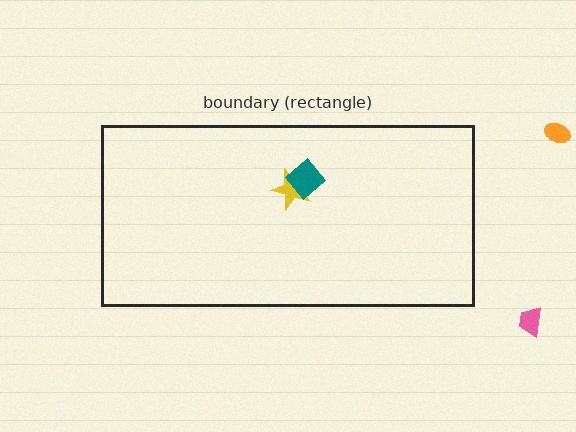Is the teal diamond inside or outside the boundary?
Inside.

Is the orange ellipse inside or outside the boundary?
Outside.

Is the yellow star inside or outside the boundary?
Inside.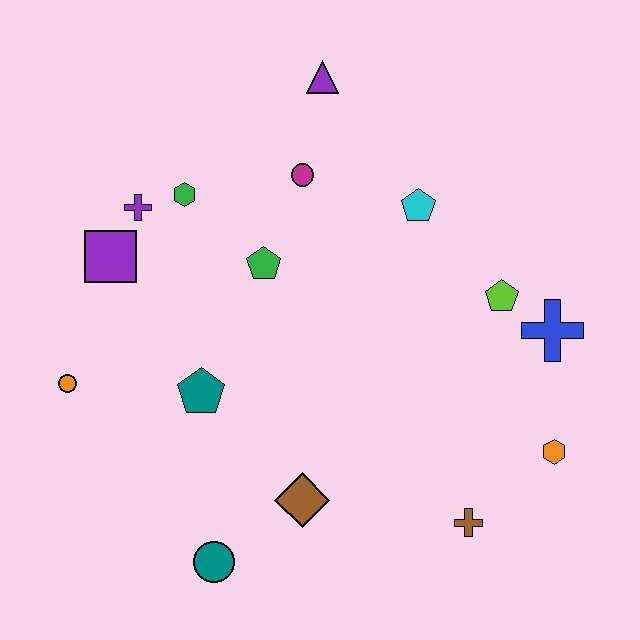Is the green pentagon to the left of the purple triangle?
Yes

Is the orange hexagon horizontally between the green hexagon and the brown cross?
No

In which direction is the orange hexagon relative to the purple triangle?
The orange hexagon is below the purple triangle.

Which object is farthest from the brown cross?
The purple triangle is farthest from the brown cross.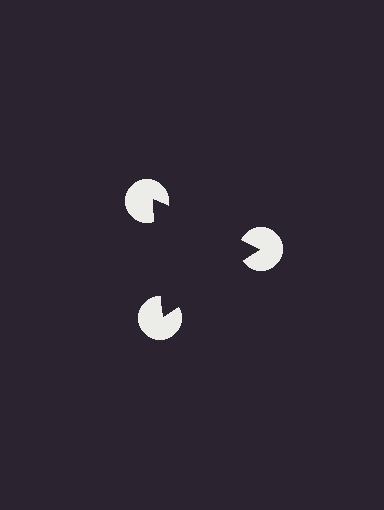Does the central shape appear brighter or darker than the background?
It typically appears slightly darker than the background, even though no actual brightness change is drawn.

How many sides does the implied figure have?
3 sides.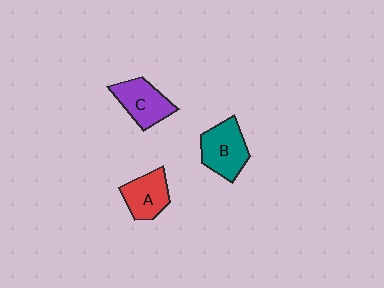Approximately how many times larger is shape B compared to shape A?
Approximately 1.2 times.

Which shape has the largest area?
Shape B (teal).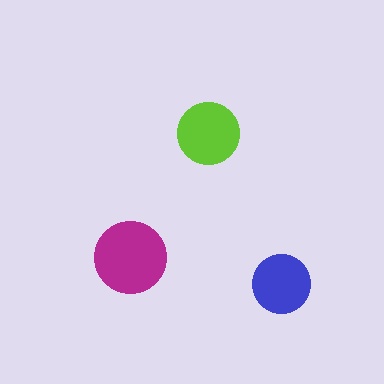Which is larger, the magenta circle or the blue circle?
The magenta one.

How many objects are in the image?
There are 3 objects in the image.